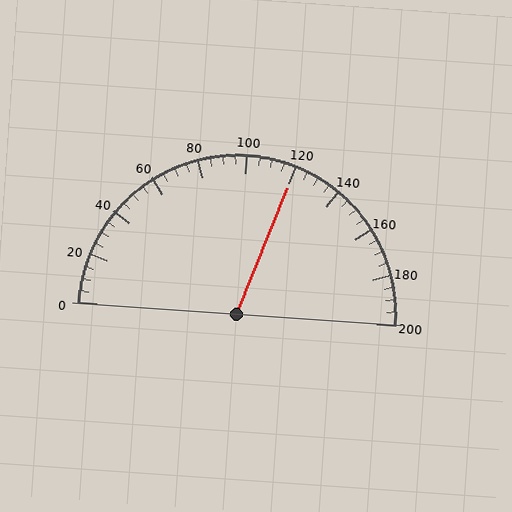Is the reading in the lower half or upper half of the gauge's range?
The reading is in the upper half of the range (0 to 200).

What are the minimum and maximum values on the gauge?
The gauge ranges from 0 to 200.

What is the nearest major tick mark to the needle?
The nearest major tick mark is 120.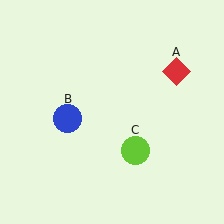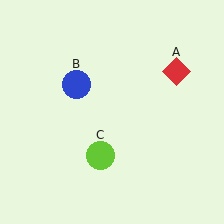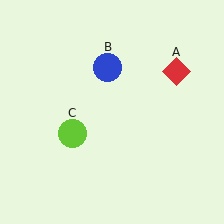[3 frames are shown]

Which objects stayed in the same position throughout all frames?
Red diamond (object A) remained stationary.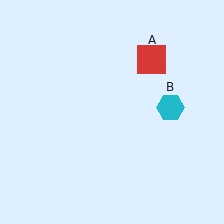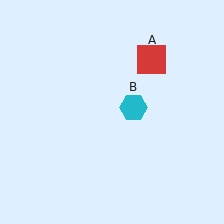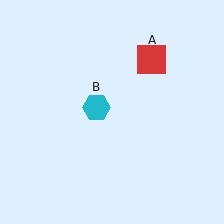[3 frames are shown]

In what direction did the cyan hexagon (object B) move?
The cyan hexagon (object B) moved left.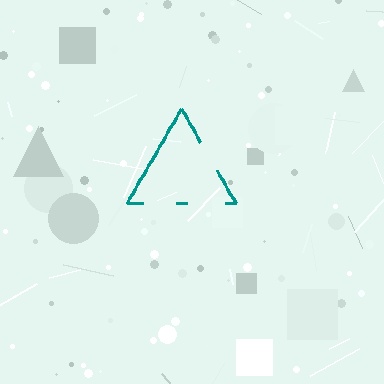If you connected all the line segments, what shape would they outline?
They would outline a triangle.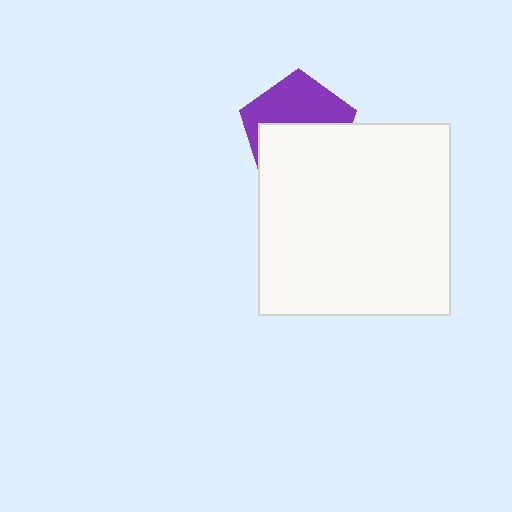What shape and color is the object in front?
The object in front is a white square.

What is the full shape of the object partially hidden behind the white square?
The partially hidden object is a purple pentagon.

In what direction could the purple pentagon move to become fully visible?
The purple pentagon could move up. That would shift it out from behind the white square entirely.